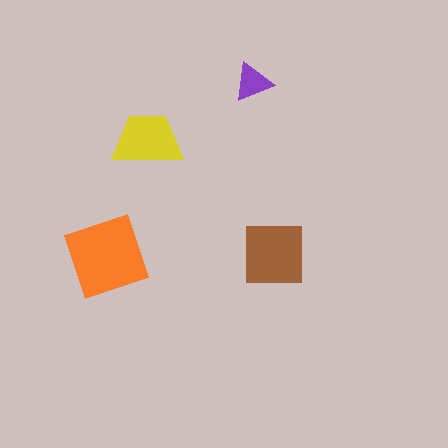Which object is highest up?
The purple triangle is topmost.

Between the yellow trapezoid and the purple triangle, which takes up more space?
The yellow trapezoid.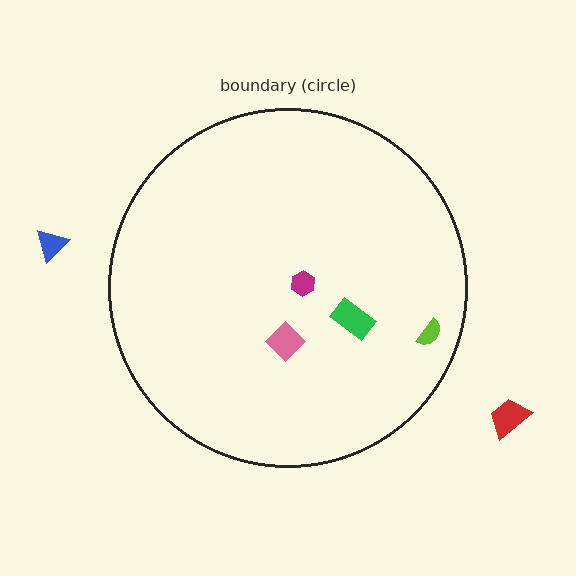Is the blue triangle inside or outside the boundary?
Outside.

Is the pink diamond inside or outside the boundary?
Inside.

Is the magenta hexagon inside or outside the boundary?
Inside.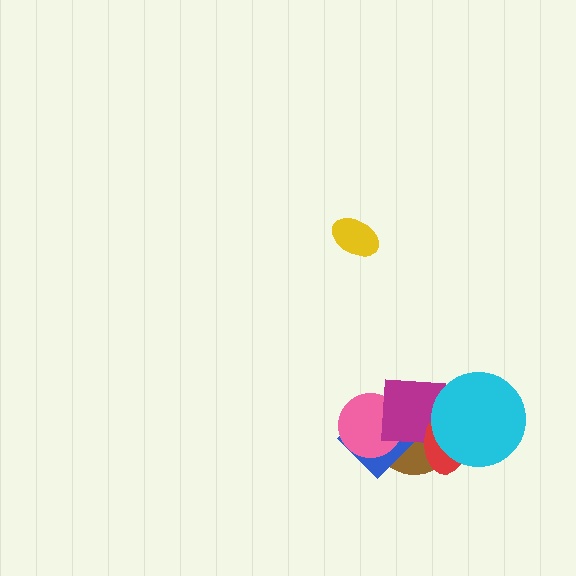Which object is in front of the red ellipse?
The cyan circle is in front of the red ellipse.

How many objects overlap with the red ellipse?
3 objects overlap with the red ellipse.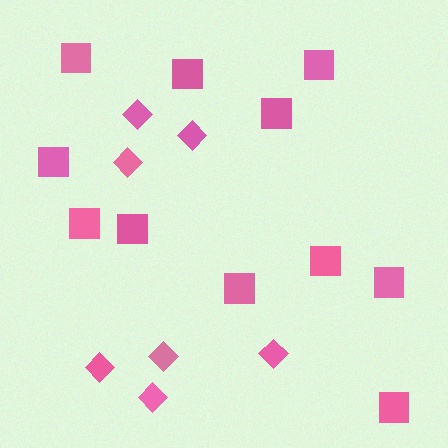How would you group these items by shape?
There are 2 groups: one group of squares (11) and one group of diamonds (7).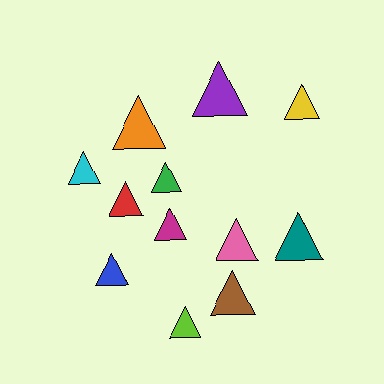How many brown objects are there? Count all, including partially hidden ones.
There is 1 brown object.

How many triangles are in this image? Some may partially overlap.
There are 12 triangles.